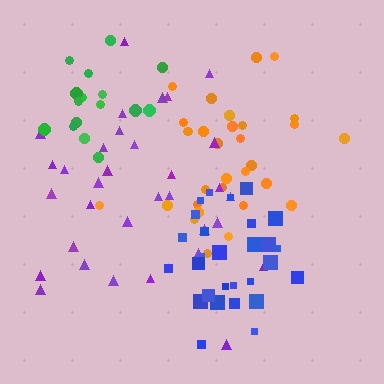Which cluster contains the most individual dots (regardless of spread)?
Purple (33).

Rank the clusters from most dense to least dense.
blue, green, orange, purple.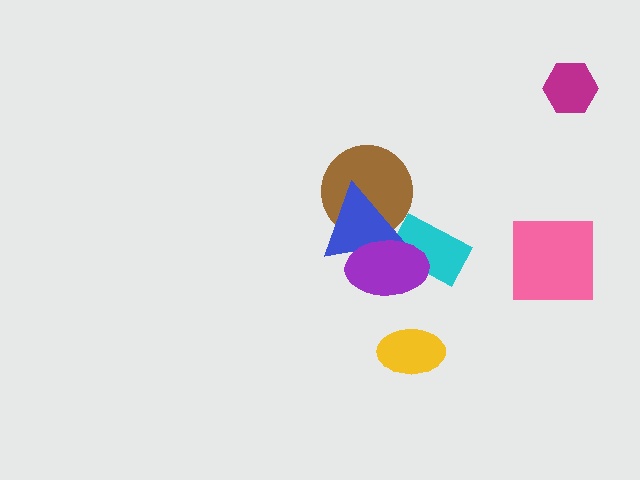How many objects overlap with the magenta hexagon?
0 objects overlap with the magenta hexagon.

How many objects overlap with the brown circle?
2 objects overlap with the brown circle.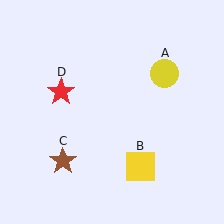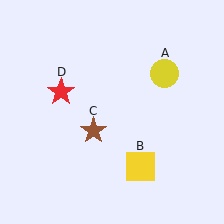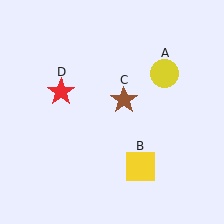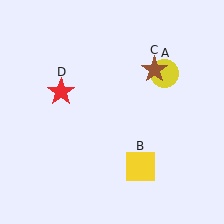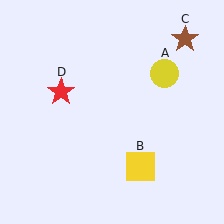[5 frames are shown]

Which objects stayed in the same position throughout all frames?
Yellow circle (object A) and yellow square (object B) and red star (object D) remained stationary.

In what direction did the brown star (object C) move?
The brown star (object C) moved up and to the right.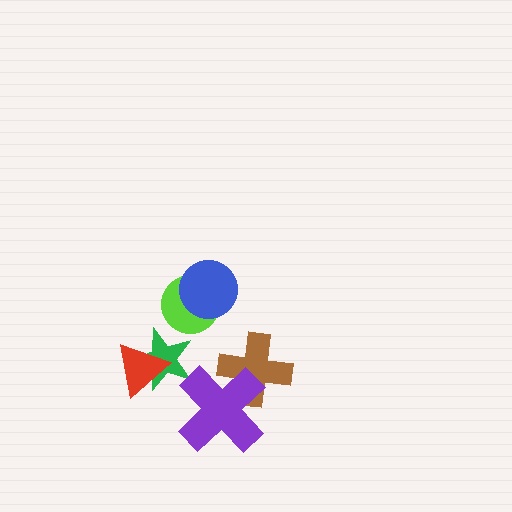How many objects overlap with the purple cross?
1 object overlaps with the purple cross.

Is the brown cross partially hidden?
Yes, it is partially covered by another shape.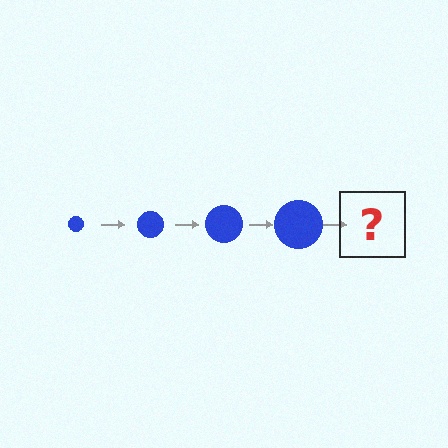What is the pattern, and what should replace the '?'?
The pattern is that the circle gets progressively larger each step. The '?' should be a blue circle, larger than the previous one.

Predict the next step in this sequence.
The next step is a blue circle, larger than the previous one.